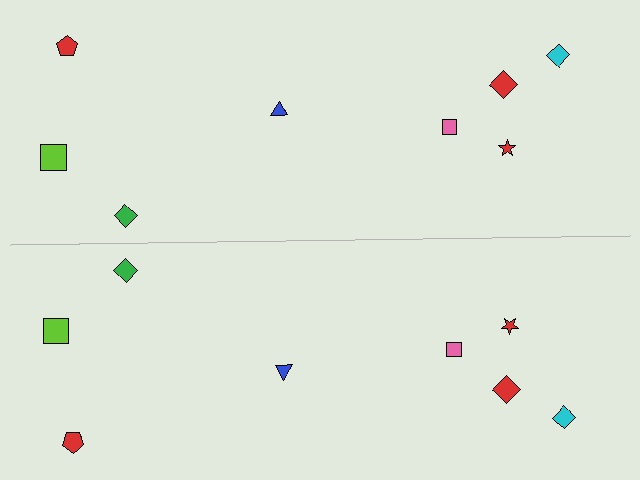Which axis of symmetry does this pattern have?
The pattern has a horizontal axis of symmetry running through the center of the image.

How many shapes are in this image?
There are 16 shapes in this image.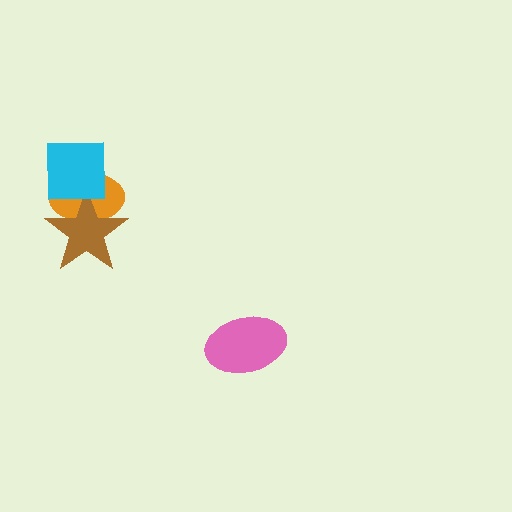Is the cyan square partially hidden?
No, no other shape covers it.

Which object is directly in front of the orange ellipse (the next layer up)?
The brown star is directly in front of the orange ellipse.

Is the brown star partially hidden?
Yes, it is partially covered by another shape.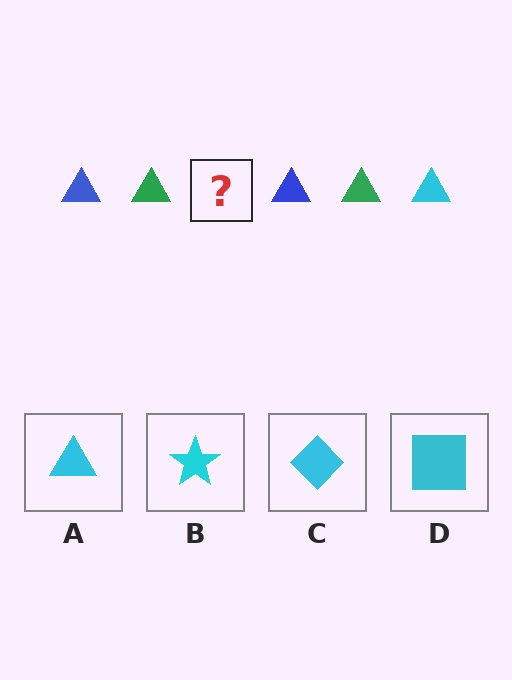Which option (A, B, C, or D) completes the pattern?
A.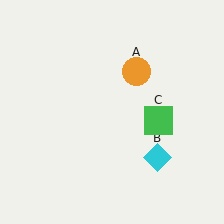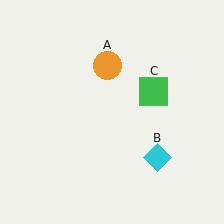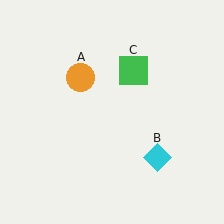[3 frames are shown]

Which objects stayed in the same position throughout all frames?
Cyan diamond (object B) remained stationary.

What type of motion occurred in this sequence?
The orange circle (object A), green square (object C) rotated counterclockwise around the center of the scene.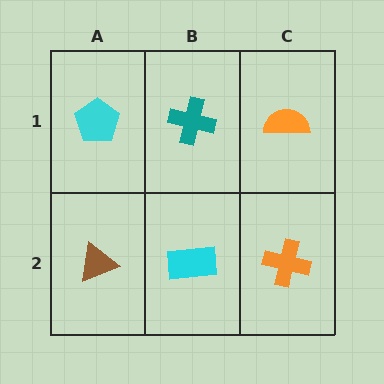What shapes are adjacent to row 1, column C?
An orange cross (row 2, column C), a teal cross (row 1, column B).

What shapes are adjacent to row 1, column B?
A cyan rectangle (row 2, column B), a cyan pentagon (row 1, column A), an orange semicircle (row 1, column C).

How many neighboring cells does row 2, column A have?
2.